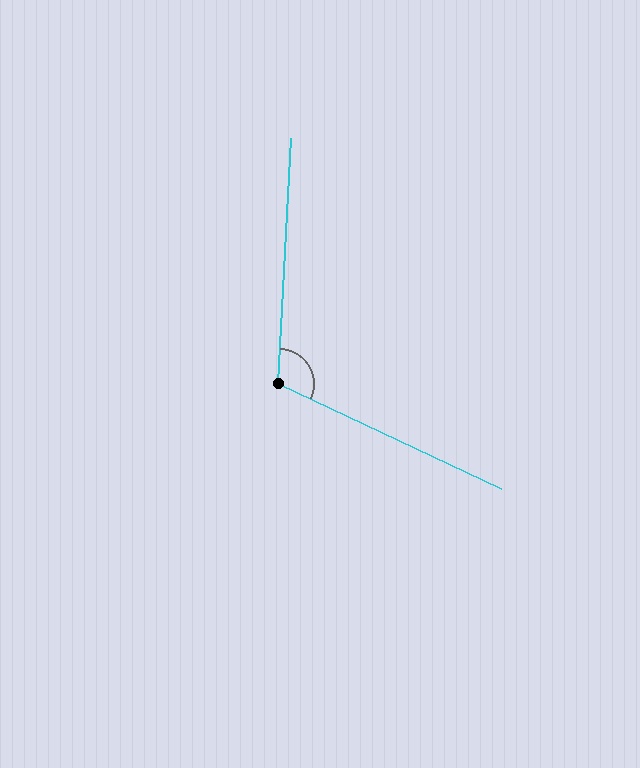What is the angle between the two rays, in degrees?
Approximately 112 degrees.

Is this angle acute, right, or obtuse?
It is obtuse.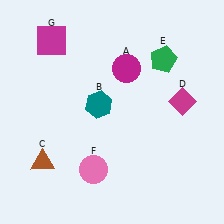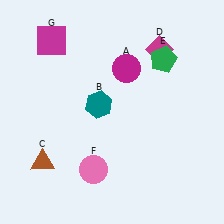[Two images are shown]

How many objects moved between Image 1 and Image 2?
1 object moved between the two images.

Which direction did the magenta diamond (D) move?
The magenta diamond (D) moved up.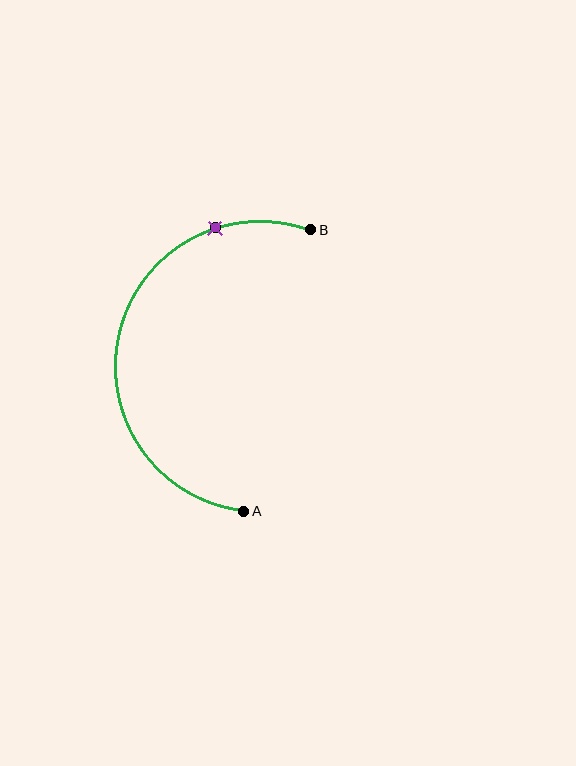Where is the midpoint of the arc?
The arc midpoint is the point on the curve farthest from the straight line joining A and B. It sits to the left of that line.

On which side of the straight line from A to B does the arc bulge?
The arc bulges to the left of the straight line connecting A and B.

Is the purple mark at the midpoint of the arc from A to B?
No. The purple mark lies on the arc but is closer to endpoint B. The arc midpoint would be at the point on the curve equidistant along the arc from both A and B.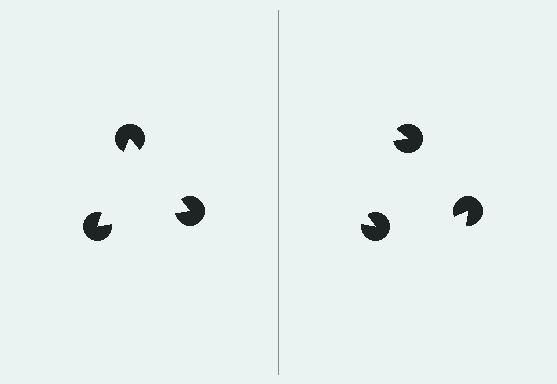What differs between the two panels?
The pac-man discs are positioned identically on both sides; only the wedge orientations differ. On the left they align to a triangle; on the right they are misaligned.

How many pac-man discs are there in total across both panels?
6 — 3 on each side.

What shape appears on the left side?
An illusory triangle.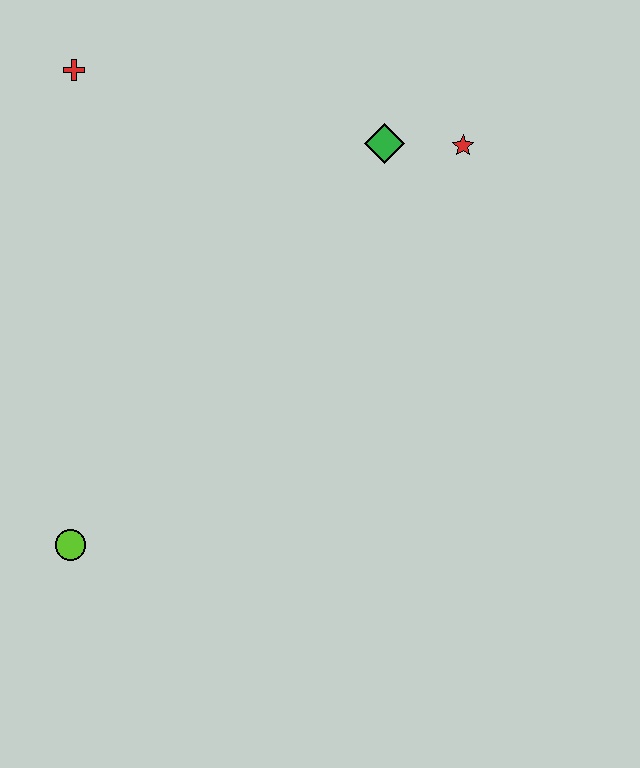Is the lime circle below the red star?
Yes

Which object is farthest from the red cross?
The lime circle is farthest from the red cross.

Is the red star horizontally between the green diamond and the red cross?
No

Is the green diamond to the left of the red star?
Yes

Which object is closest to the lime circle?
The red cross is closest to the lime circle.